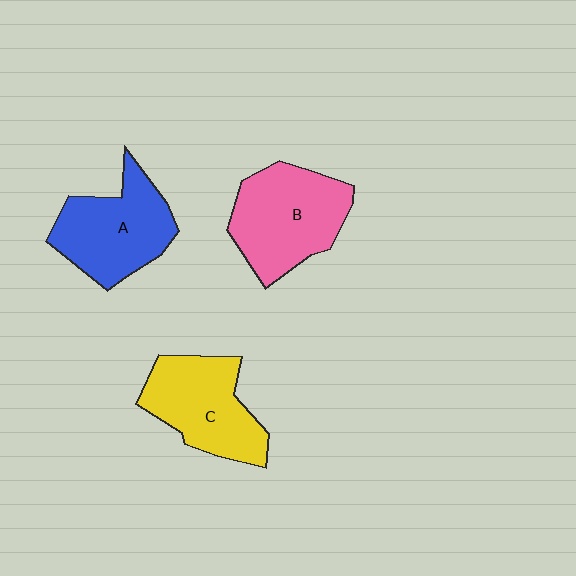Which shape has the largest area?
Shape B (pink).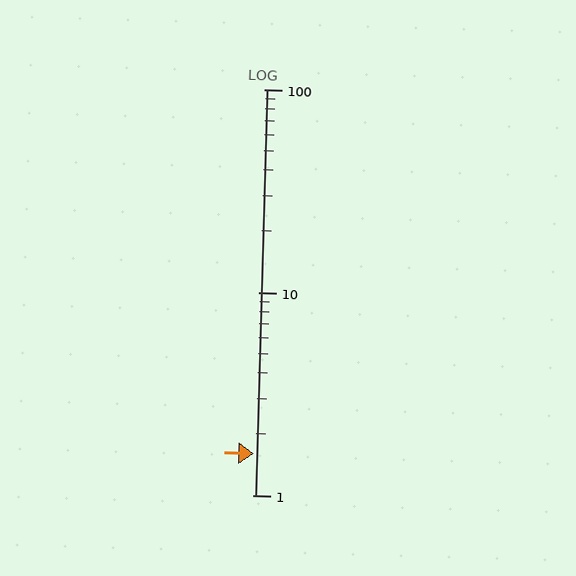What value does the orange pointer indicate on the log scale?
The pointer indicates approximately 1.6.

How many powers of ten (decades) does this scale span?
The scale spans 2 decades, from 1 to 100.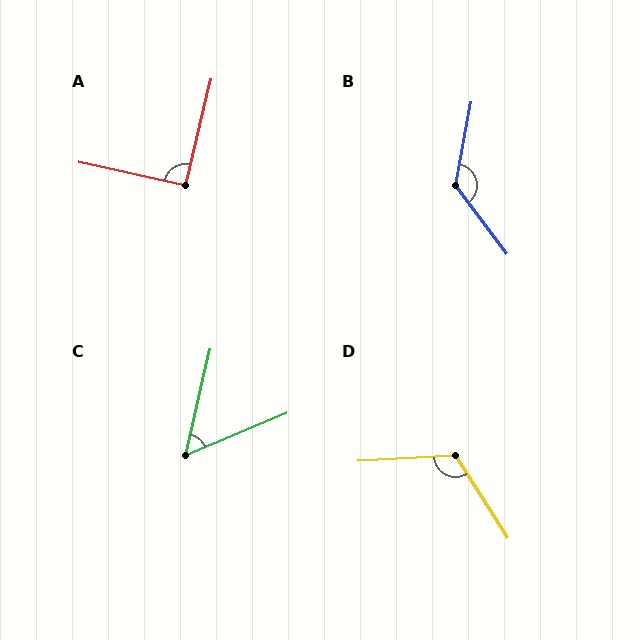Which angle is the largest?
B, at approximately 132 degrees.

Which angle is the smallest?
C, at approximately 54 degrees.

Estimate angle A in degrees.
Approximately 91 degrees.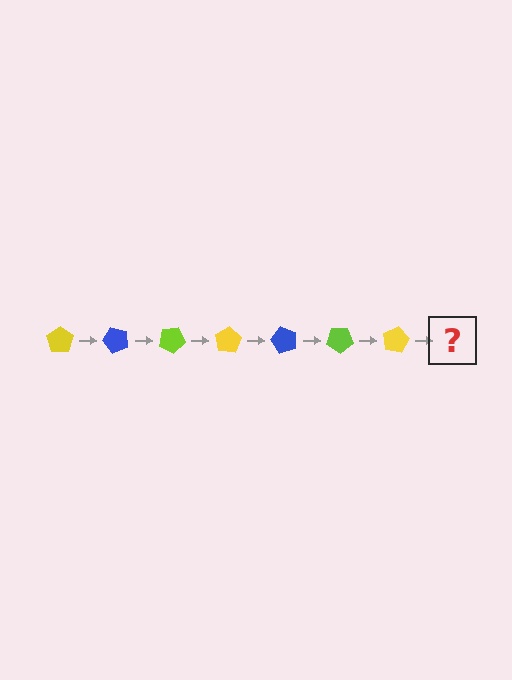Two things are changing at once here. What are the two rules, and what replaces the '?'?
The two rules are that it rotates 50 degrees each step and the color cycles through yellow, blue, and lime. The '?' should be a blue pentagon, rotated 350 degrees from the start.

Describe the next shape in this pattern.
It should be a blue pentagon, rotated 350 degrees from the start.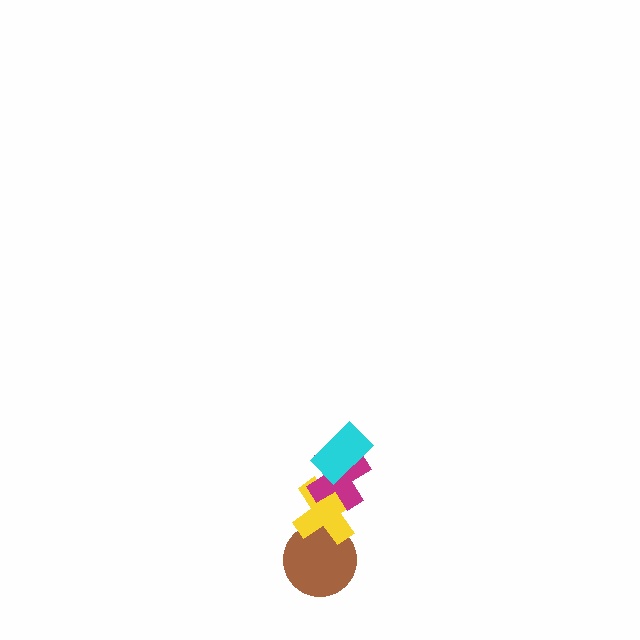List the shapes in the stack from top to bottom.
From top to bottom: the cyan rectangle, the magenta cross, the yellow cross, the brown circle.